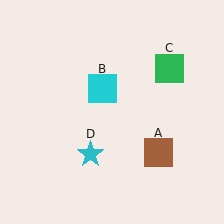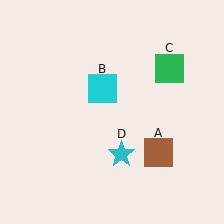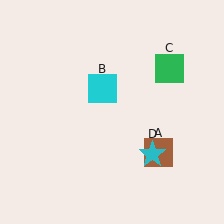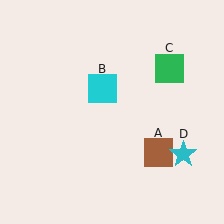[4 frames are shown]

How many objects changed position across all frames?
1 object changed position: cyan star (object D).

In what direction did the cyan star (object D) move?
The cyan star (object D) moved right.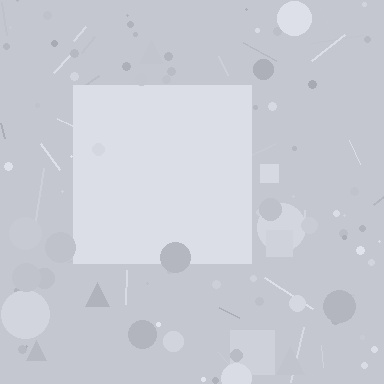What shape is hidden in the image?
A square is hidden in the image.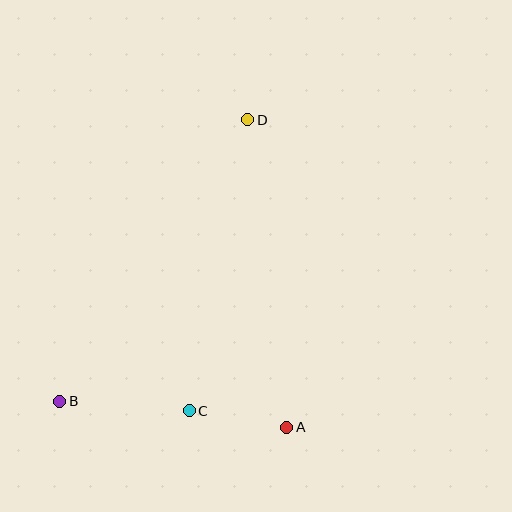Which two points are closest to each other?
Points A and C are closest to each other.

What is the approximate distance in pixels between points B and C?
The distance between B and C is approximately 130 pixels.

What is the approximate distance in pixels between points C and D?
The distance between C and D is approximately 297 pixels.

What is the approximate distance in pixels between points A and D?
The distance between A and D is approximately 310 pixels.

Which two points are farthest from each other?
Points B and D are farthest from each other.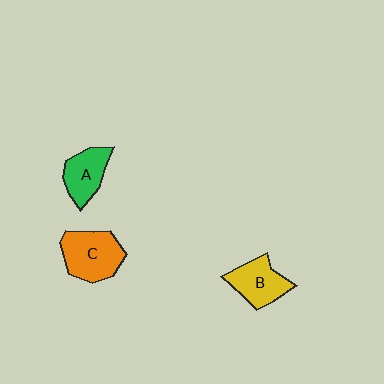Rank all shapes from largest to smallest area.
From largest to smallest: C (orange), B (yellow), A (green).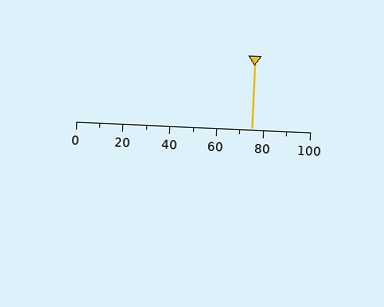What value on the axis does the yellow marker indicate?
The marker indicates approximately 75.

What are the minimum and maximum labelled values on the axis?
The axis runs from 0 to 100.